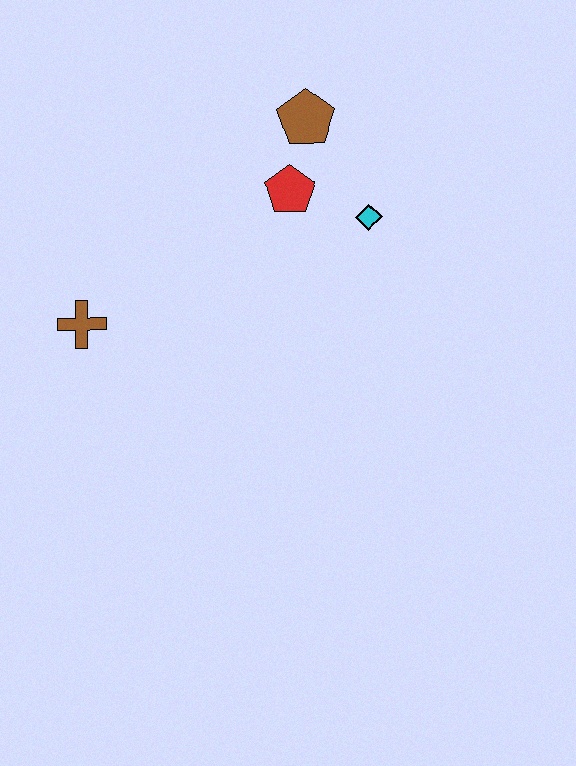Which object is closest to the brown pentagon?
The red pentagon is closest to the brown pentagon.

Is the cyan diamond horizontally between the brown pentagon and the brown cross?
No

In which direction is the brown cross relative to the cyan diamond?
The brown cross is to the left of the cyan diamond.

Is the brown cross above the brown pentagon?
No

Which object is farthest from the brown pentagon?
The brown cross is farthest from the brown pentagon.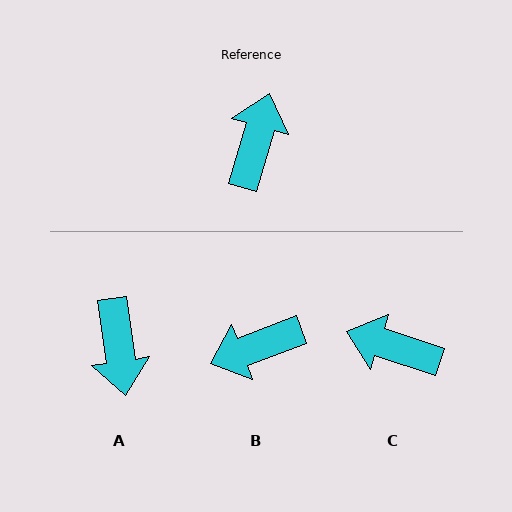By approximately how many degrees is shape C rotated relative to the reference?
Approximately 88 degrees counter-clockwise.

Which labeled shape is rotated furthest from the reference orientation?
A, about 155 degrees away.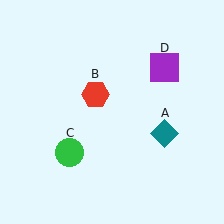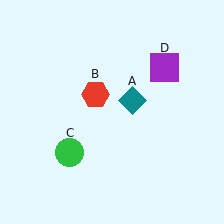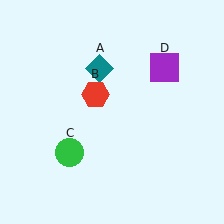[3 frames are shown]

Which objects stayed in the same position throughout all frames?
Red hexagon (object B) and green circle (object C) and purple square (object D) remained stationary.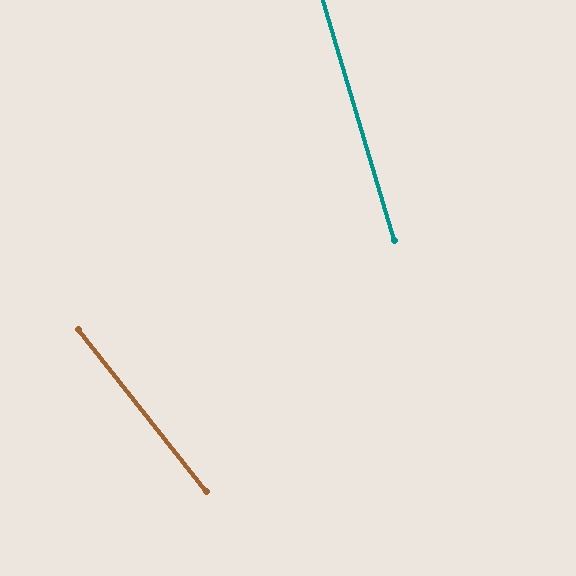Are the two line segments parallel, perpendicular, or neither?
Neither parallel nor perpendicular — they differ by about 22°.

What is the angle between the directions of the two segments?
Approximately 22 degrees.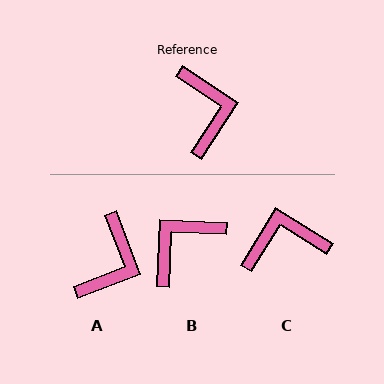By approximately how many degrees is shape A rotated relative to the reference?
Approximately 36 degrees clockwise.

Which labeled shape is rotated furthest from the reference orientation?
B, about 121 degrees away.